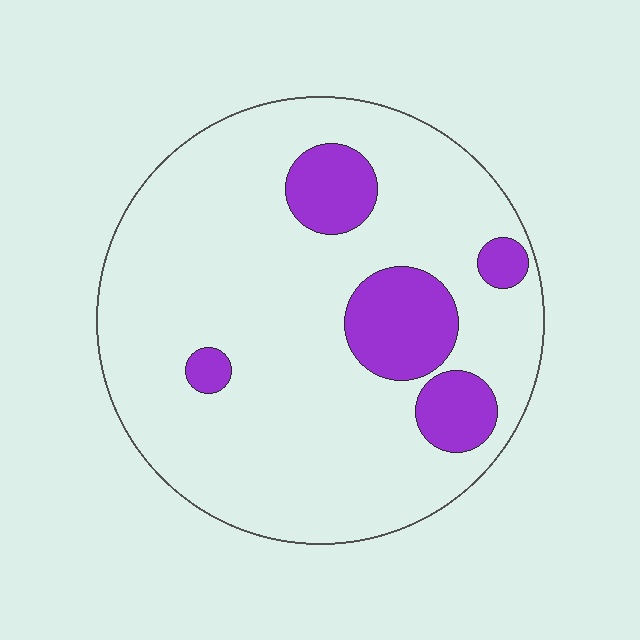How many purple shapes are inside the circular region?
5.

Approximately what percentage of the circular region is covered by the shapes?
Approximately 15%.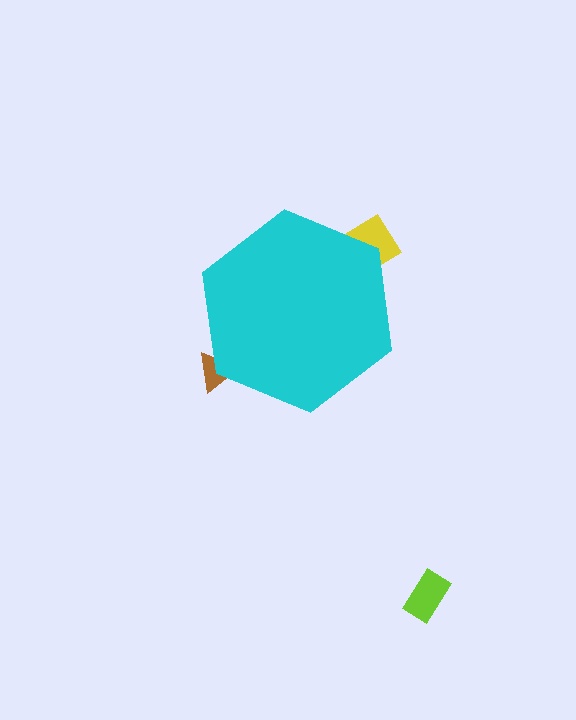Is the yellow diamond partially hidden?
Yes, the yellow diamond is partially hidden behind the cyan hexagon.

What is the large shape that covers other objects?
A cyan hexagon.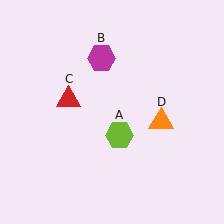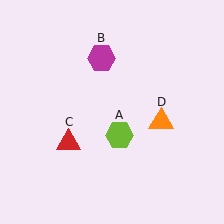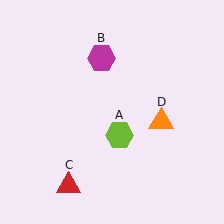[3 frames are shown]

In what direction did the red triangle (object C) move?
The red triangle (object C) moved down.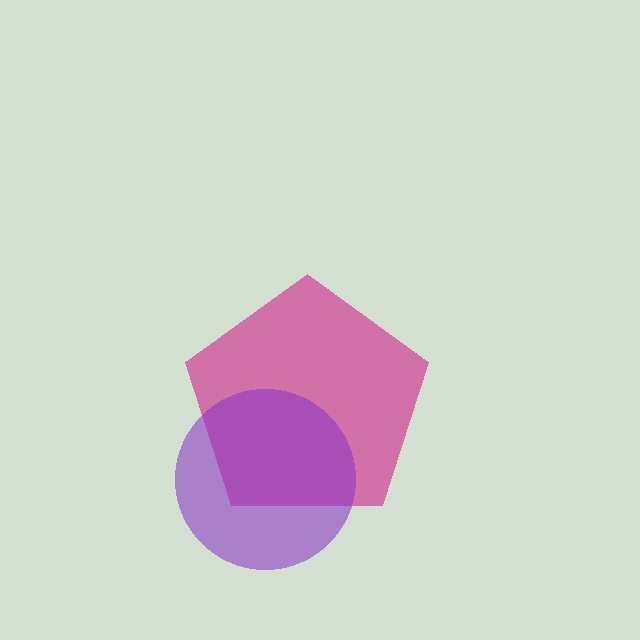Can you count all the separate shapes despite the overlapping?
Yes, there are 2 separate shapes.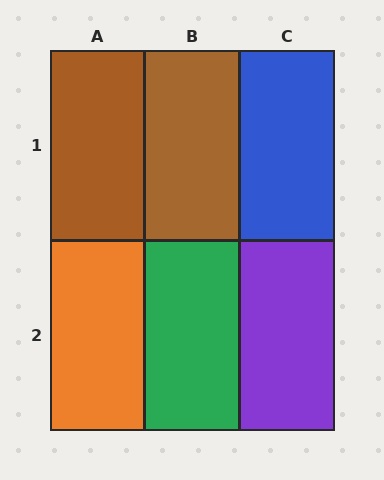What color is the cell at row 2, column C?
Purple.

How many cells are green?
1 cell is green.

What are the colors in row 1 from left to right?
Brown, brown, blue.